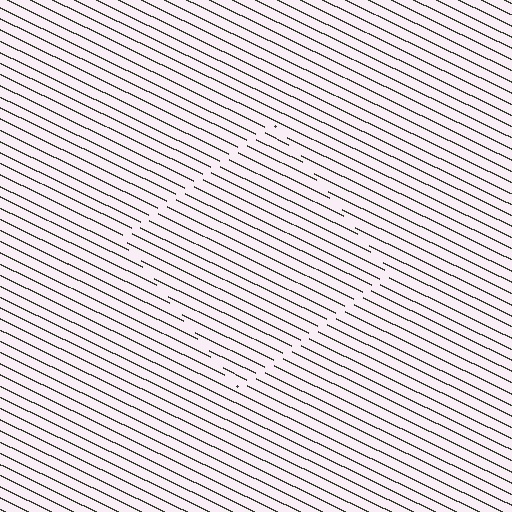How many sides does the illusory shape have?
4 sides — the line-ends trace a square.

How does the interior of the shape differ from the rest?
The interior of the shape contains the same grating, shifted by half a period — the contour is defined by the phase discontinuity where line-ends from the inner and outer gratings abut.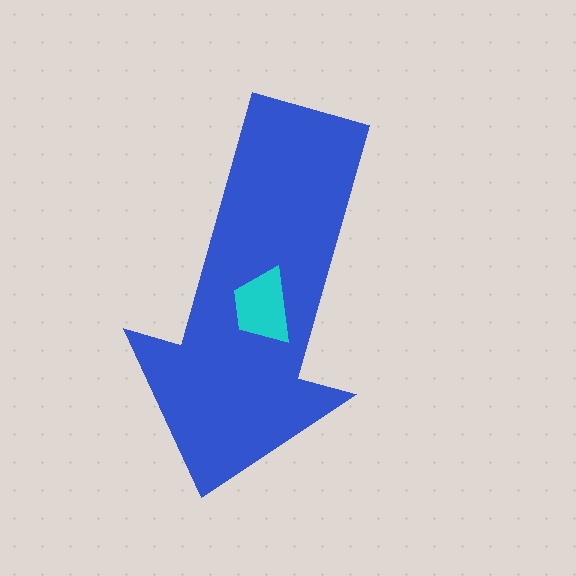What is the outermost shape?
The blue arrow.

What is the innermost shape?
The cyan trapezoid.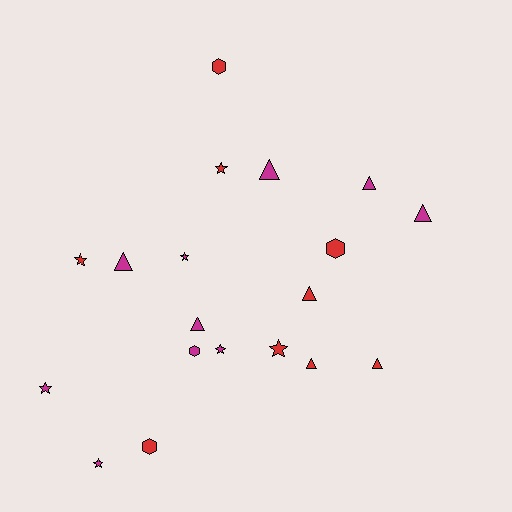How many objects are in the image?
There are 19 objects.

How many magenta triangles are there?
There are 5 magenta triangles.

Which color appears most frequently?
Magenta, with 10 objects.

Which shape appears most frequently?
Triangle, with 8 objects.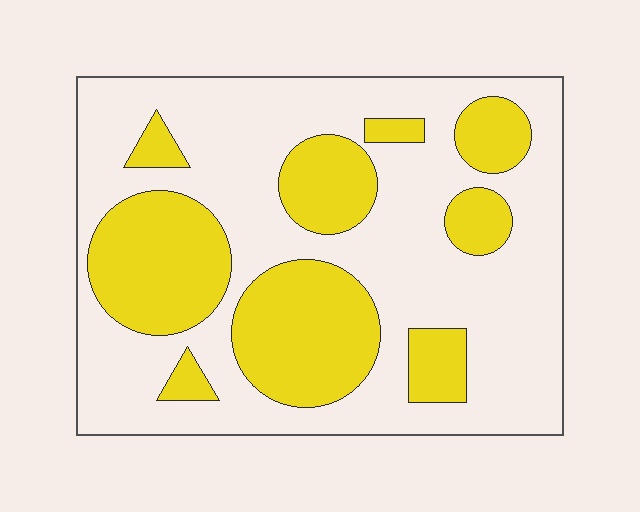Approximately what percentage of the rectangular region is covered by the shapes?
Approximately 35%.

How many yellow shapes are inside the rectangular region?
9.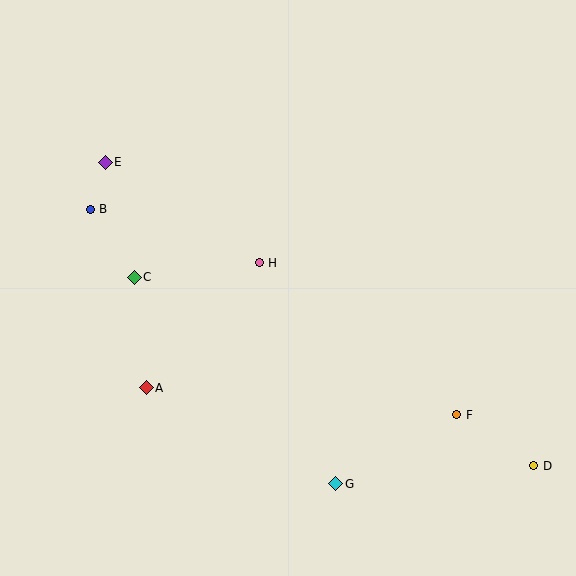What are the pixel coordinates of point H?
Point H is at (259, 263).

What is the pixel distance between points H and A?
The distance between H and A is 169 pixels.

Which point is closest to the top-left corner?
Point E is closest to the top-left corner.